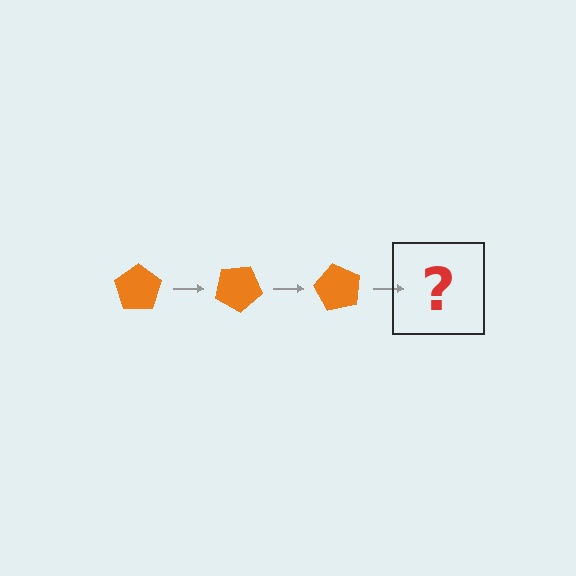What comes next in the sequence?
The next element should be an orange pentagon rotated 90 degrees.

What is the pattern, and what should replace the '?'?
The pattern is that the pentagon rotates 30 degrees each step. The '?' should be an orange pentagon rotated 90 degrees.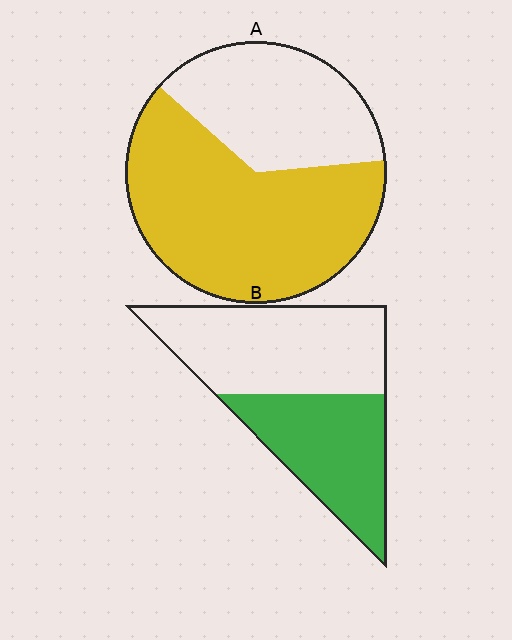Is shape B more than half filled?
No.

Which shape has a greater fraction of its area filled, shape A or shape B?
Shape A.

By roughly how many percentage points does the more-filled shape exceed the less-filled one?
By roughly 20 percentage points (A over B).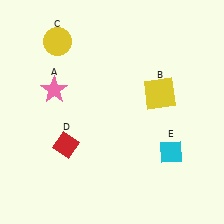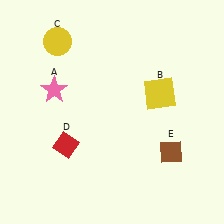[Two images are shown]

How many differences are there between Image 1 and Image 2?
There is 1 difference between the two images.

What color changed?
The diamond (E) changed from cyan in Image 1 to brown in Image 2.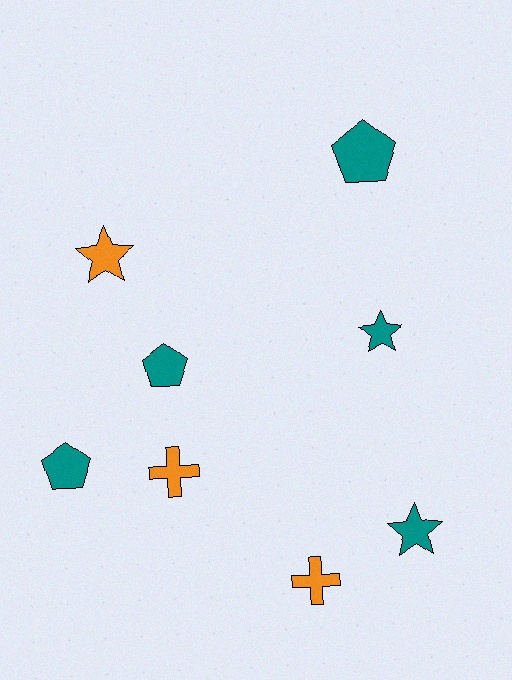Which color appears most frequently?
Teal, with 5 objects.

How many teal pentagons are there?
There are 3 teal pentagons.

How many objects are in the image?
There are 8 objects.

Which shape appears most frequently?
Pentagon, with 3 objects.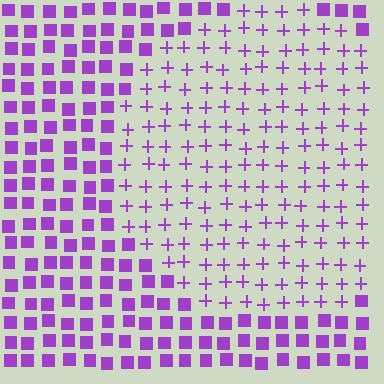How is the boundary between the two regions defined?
The boundary is defined by a change in element shape: plus signs inside vs. squares outside. All elements share the same color and spacing.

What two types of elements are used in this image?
The image uses plus signs inside the circle region and squares outside it.